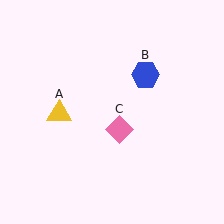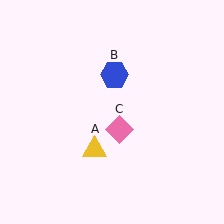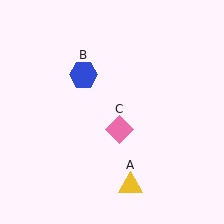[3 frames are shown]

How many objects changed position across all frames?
2 objects changed position: yellow triangle (object A), blue hexagon (object B).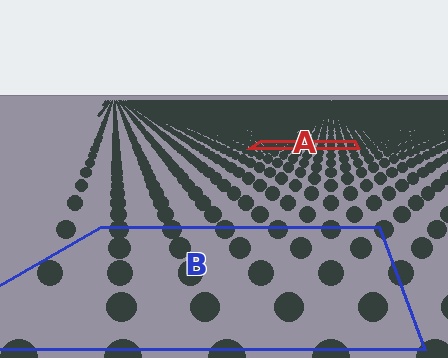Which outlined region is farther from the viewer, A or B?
Region A is farther from the viewer — the texture elements inside it appear smaller and more densely packed.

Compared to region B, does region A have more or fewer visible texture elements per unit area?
Region A has more texture elements per unit area — they are packed more densely because it is farther away.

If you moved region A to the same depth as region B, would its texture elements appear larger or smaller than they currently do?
They would appear larger. At a closer depth, the same texture elements are projected at a bigger on-screen size.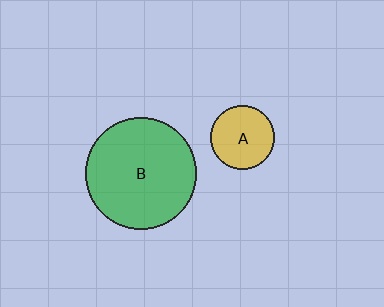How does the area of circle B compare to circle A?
Approximately 3.0 times.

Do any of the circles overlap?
No, none of the circles overlap.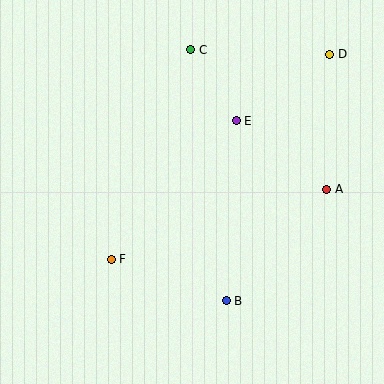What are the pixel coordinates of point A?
Point A is at (327, 189).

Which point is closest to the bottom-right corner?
Point B is closest to the bottom-right corner.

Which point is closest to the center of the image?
Point E at (236, 121) is closest to the center.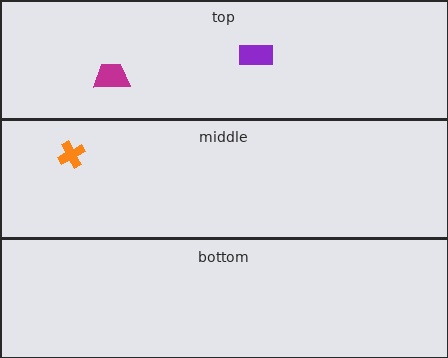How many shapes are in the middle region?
1.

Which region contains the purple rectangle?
The top region.